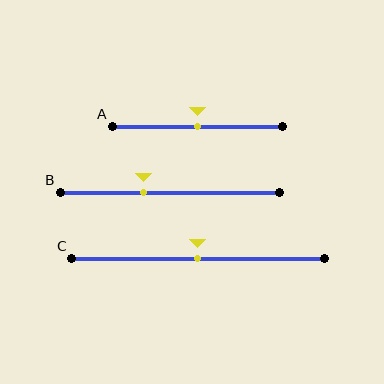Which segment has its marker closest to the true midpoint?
Segment A has its marker closest to the true midpoint.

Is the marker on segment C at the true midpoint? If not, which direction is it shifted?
Yes, the marker on segment C is at the true midpoint.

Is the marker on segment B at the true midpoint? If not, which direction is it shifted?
No, the marker on segment B is shifted to the left by about 12% of the segment length.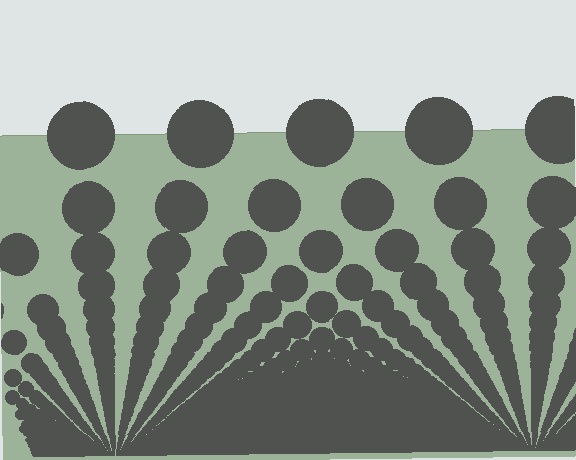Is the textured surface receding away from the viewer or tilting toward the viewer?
The surface appears to tilt toward the viewer. Texture elements get larger and sparser toward the top.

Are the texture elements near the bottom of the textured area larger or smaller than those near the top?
Smaller. The gradient is inverted — elements near the bottom are smaller and denser.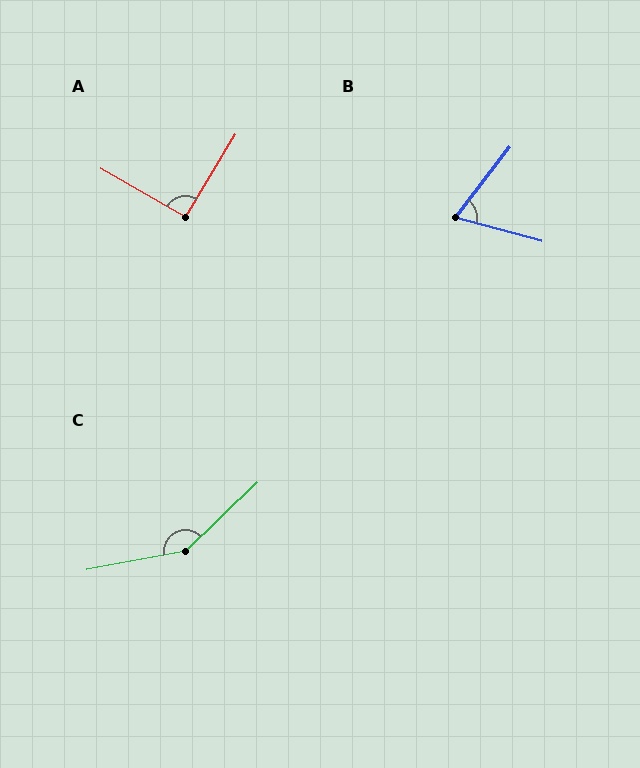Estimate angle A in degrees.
Approximately 91 degrees.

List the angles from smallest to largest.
B (67°), A (91°), C (147°).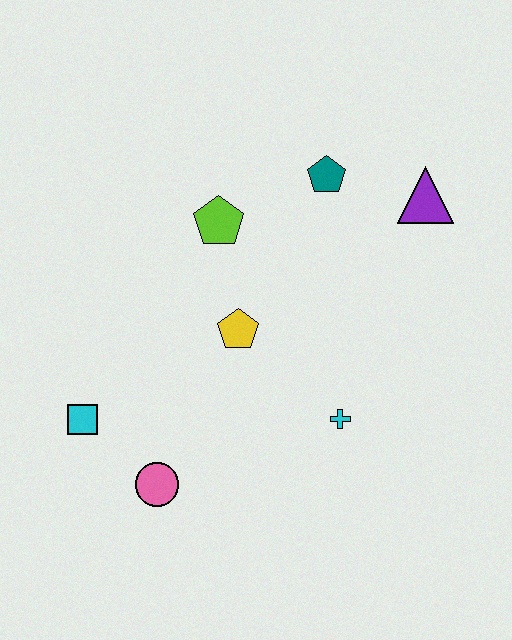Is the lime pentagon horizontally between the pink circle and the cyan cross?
Yes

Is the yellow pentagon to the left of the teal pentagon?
Yes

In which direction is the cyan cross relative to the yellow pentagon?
The cyan cross is to the right of the yellow pentagon.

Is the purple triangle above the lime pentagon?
Yes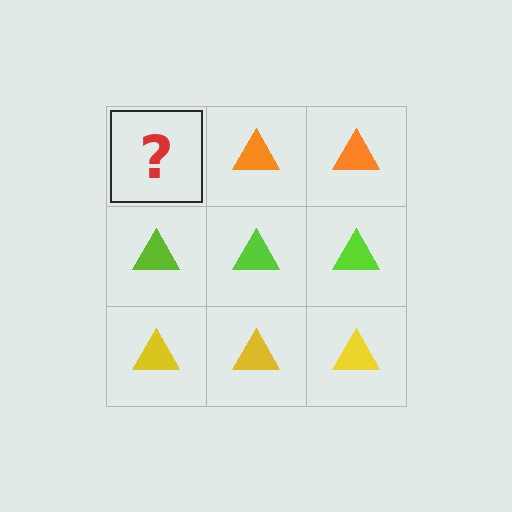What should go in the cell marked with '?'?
The missing cell should contain an orange triangle.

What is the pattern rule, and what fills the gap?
The rule is that each row has a consistent color. The gap should be filled with an orange triangle.